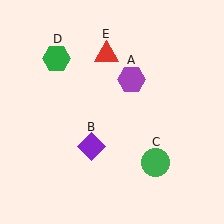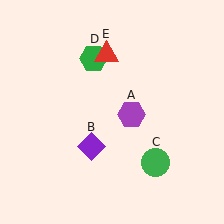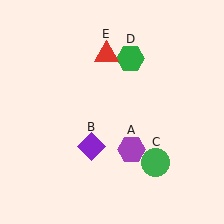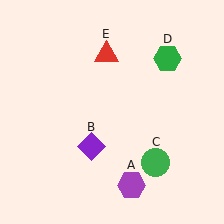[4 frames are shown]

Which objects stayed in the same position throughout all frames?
Purple diamond (object B) and green circle (object C) and red triangle (object E) remained stationary.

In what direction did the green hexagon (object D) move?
The green hexagon (object D) moved right.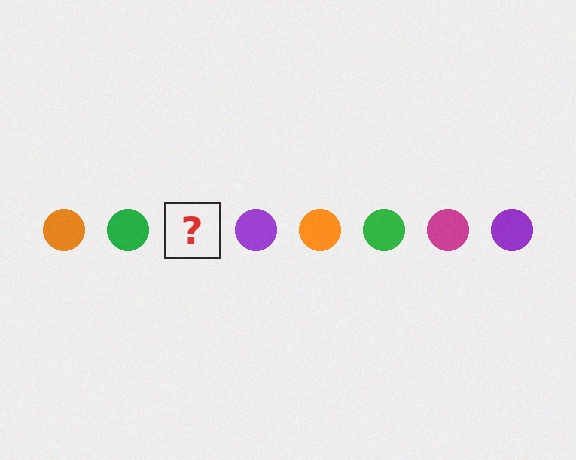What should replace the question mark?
The question mark should be replaced with a magenta circle.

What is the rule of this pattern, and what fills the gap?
The rule is that the pattern cycles through orange, green, magenta, purple circles. The gap should be filled with a magenta circle.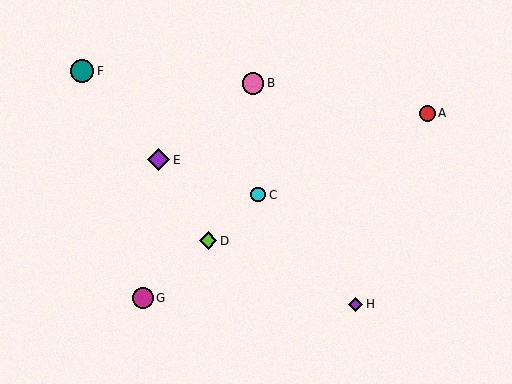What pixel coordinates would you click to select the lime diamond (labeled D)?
Click at (208, 241) to select the lime diamond D.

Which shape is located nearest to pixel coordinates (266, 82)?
The pink circle (labeled B) at (253, 83) is nearest to that location.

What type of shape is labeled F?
Shape F is a teal circle.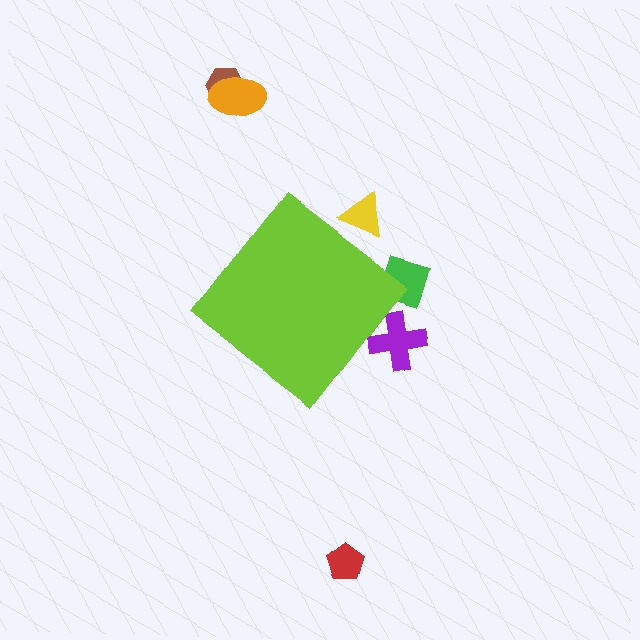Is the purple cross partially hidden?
Yes, the purple cross is partially hidden behind the lime diamond.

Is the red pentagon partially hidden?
No, the red pentagon is fully visible.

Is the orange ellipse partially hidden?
No, the orange ellipse is fully visible.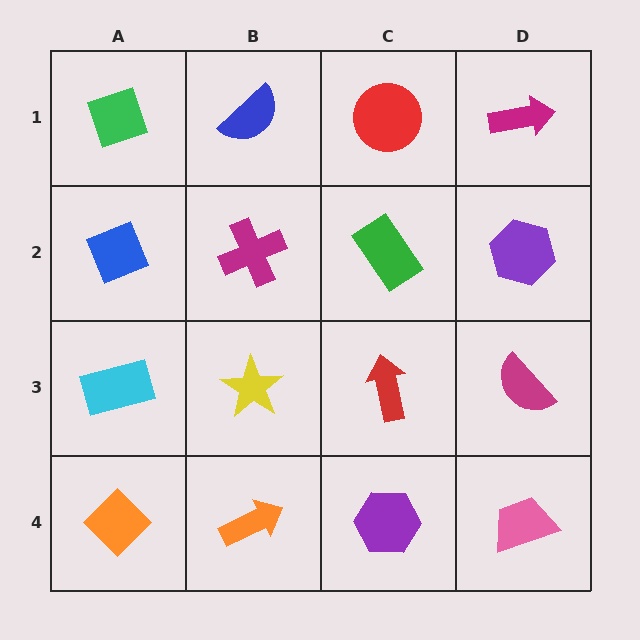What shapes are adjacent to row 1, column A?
A blue diamond (row 2, column A), a blue semicircle (row 1, column B).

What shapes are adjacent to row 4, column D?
A magenta semicircle (row 3, column D), a purple hexagon (row 4, column C).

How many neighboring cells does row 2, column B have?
4.